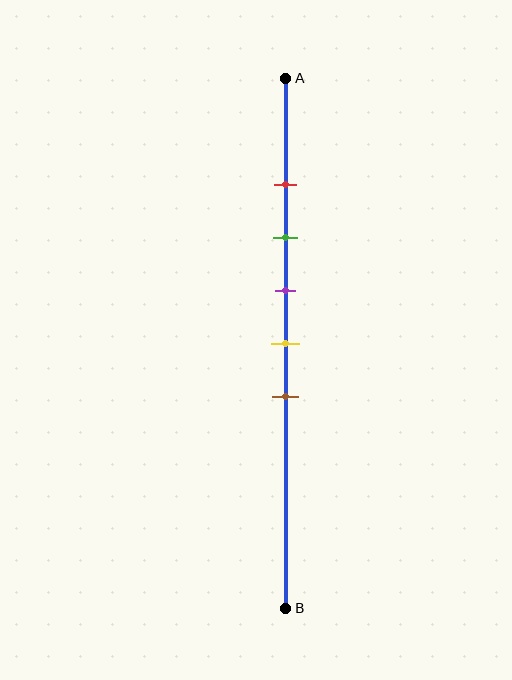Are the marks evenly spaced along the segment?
Yes, the marks are approximately evenly spaced.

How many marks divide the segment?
There are 5 marks dividing the segment.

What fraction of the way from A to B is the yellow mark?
The yellow mark is approximately 50% (0.5) of the way from A to B.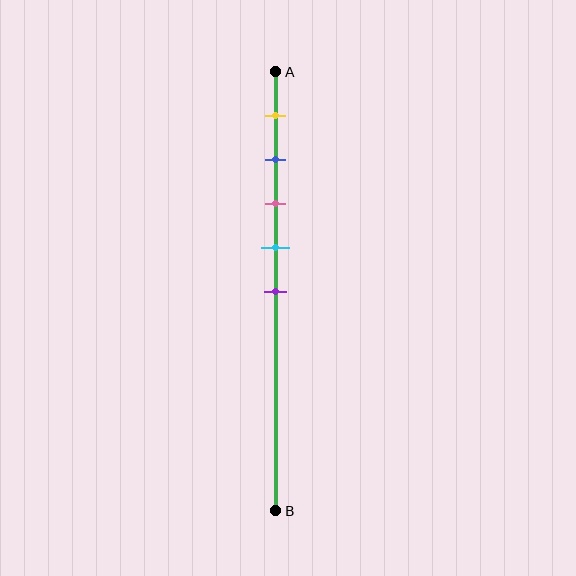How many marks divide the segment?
There are 5 marks dividing the segment.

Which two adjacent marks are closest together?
The blue and pink marks are the closest adjacent pair.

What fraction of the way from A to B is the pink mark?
The pink mark is approximately 30% (0.3) of the way from A to B.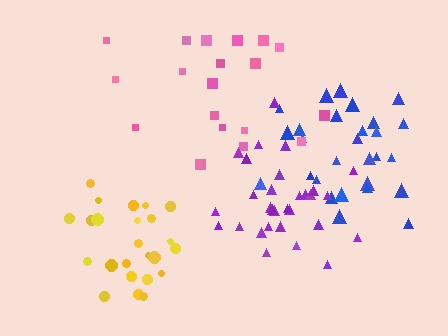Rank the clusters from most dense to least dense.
yellow, blue, purple, pink.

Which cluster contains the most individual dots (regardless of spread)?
Purple (30).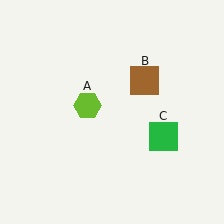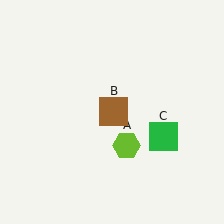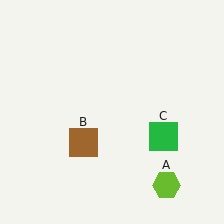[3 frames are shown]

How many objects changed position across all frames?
2 objects changed position: lime hexagon (object A), brown square (object B).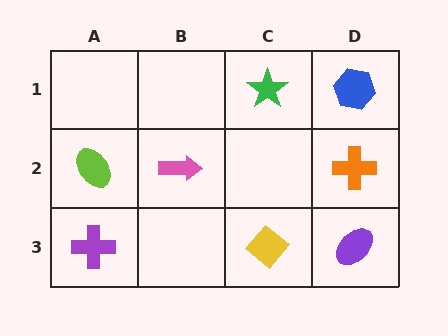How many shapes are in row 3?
3 shapes.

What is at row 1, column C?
A green star.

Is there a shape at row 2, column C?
No, that cell is empty.